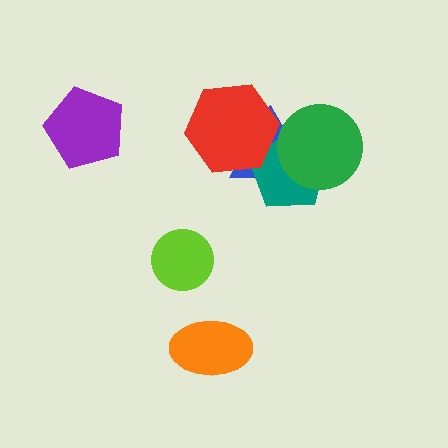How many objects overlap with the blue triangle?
3 objects overlap with the blue triangle.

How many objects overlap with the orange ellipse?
0 objects overlap with the orange ellipse.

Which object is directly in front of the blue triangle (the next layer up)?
The teal pentagon is directly in front of the blue triangle.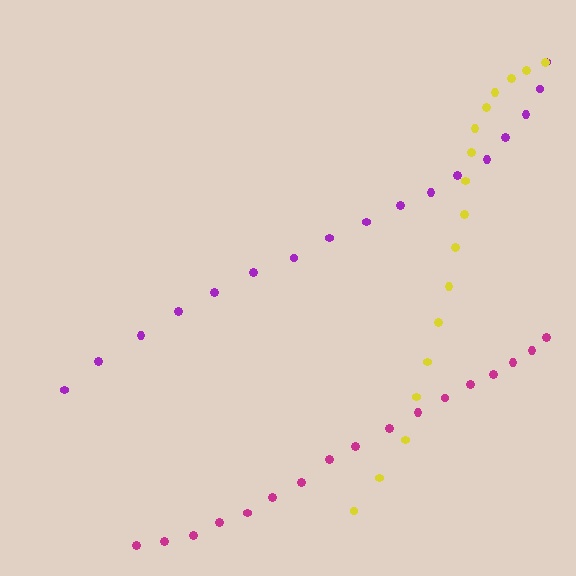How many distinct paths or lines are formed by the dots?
There are 3 distinct paths.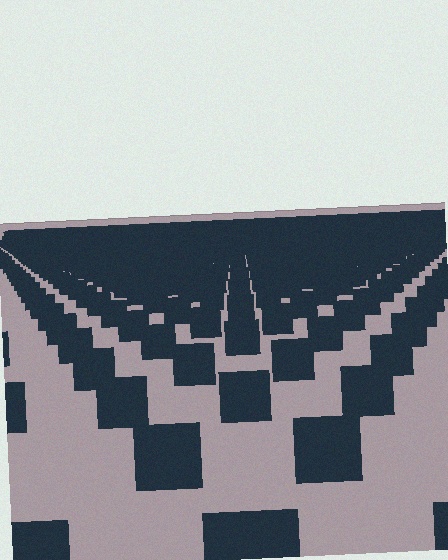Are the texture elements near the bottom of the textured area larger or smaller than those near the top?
Larger. Near the bottom, elements are closer to the viewer and appear at a bigger on-screen size.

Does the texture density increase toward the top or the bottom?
Density increases toward the top.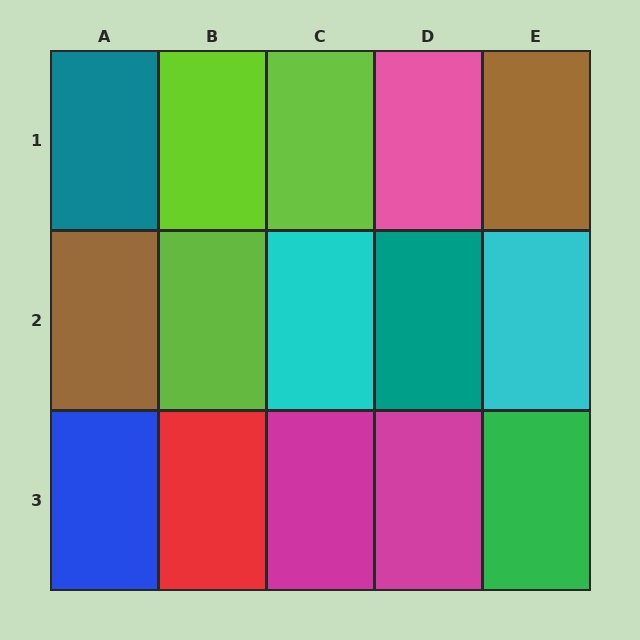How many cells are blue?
1 cell is blue.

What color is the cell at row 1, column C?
Lime.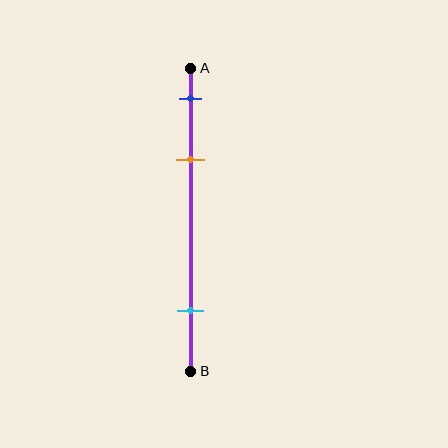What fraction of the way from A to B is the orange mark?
The orange mark is approximately 30% (0.3) of the way from A to B.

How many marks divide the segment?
There are 3 marks dividing the segment.